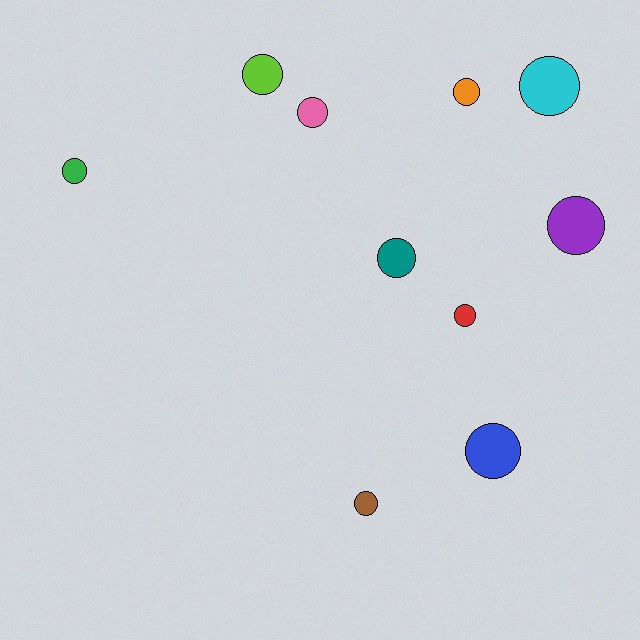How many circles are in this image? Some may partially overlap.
There are 10 circles.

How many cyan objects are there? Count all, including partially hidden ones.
There is 1 cyan object.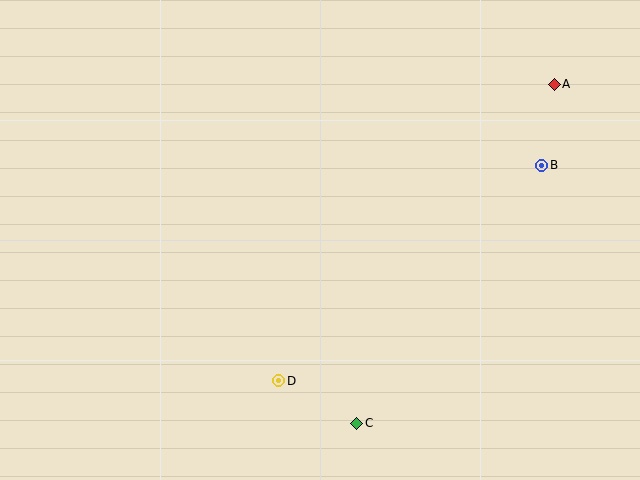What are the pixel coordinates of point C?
Point C is at (357, 423).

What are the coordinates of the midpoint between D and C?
The midpoint between D and C is at (318, 402).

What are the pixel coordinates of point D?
Point D is at (279, 381).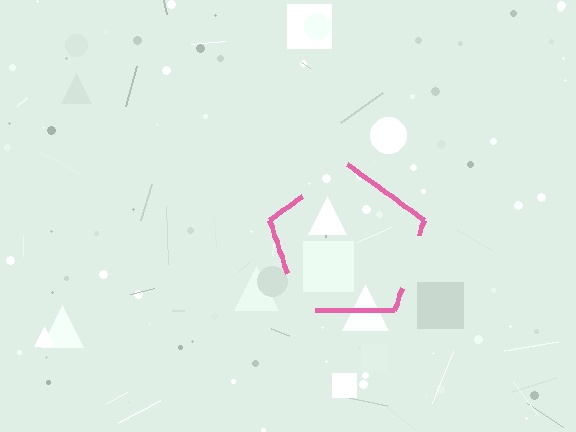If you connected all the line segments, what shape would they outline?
They would outline a pentagon.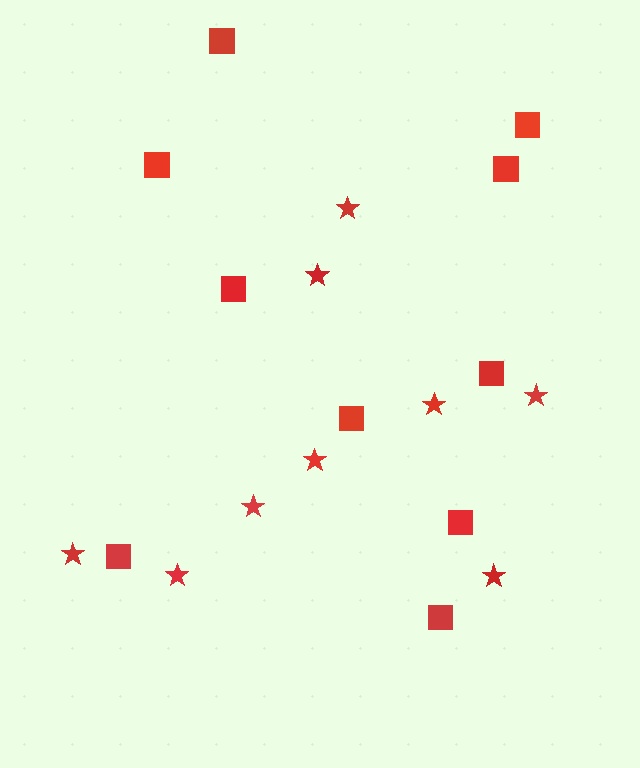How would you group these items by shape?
There are 2 groups: one group of stars (9) and one group of squares (10).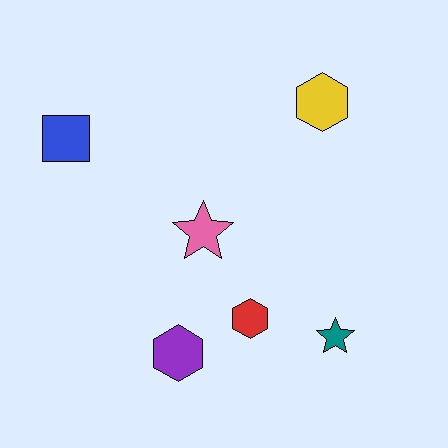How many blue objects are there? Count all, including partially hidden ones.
There is 1 blue object.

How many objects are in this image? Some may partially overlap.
There are 6 objects.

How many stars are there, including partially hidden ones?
There are 2 stars.